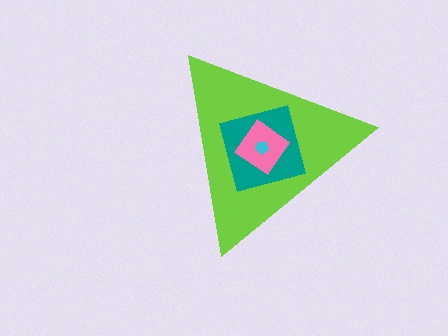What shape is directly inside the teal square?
The pink diamond.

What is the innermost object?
The cyan pentagon.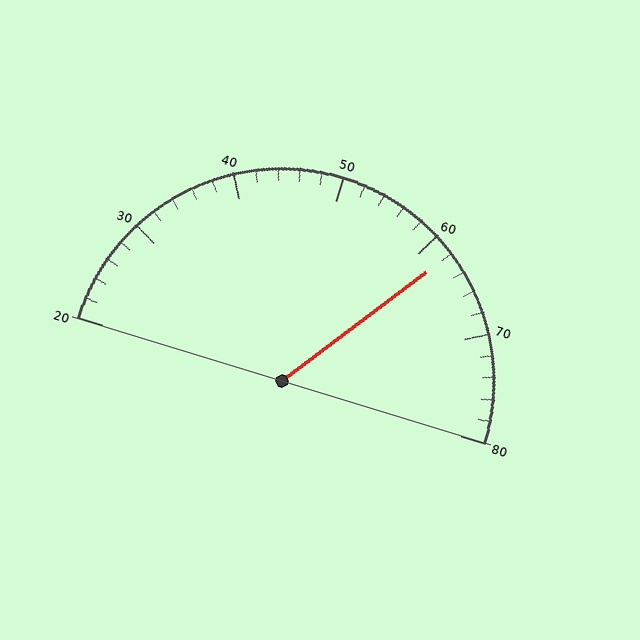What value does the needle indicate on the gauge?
The needle indicates approximately 62.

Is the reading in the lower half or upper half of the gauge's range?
The reading is in the upper half of the range (20 to 80).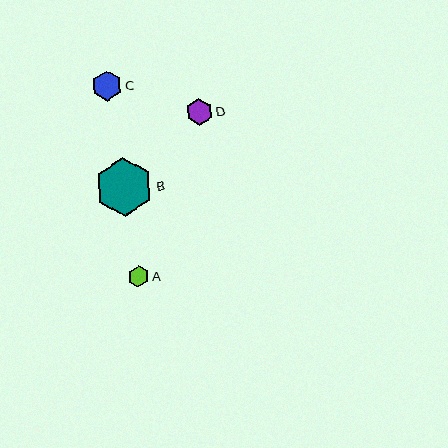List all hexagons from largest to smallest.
From largest to smallest: B, C, D, A.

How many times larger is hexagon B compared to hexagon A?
Hexagon B is approximately 2.8 times the size of hexagon A.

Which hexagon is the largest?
Hexagon B is the largest with a size of approximately 58 pixels.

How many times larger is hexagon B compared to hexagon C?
Hexagon B is approximately 1.9 times the size of hexagon C.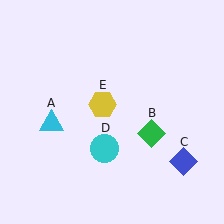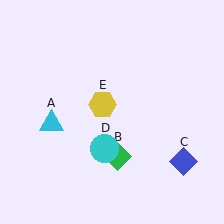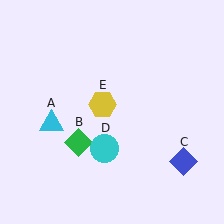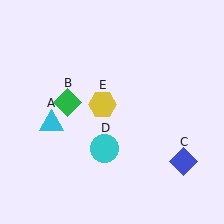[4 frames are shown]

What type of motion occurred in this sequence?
The green diamond (object B) rotated clockwise around the center of the scene.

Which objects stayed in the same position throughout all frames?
Cyan triangle (object A) and blue diamond (object C) and cyan circle (object D) and yellow hexagon (object E) remained stationary.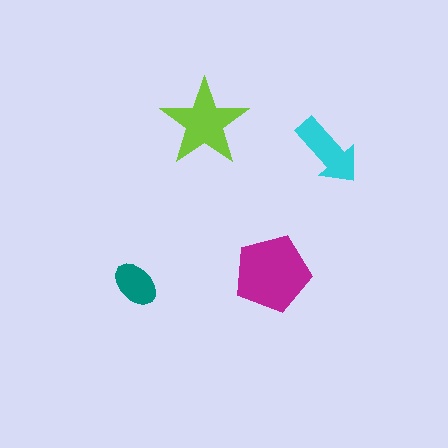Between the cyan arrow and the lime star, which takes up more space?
The lime star.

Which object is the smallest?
The teal ellipse.